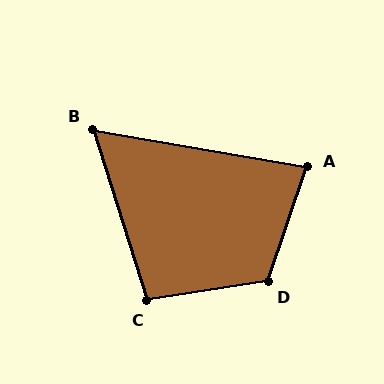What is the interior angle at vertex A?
Approximately 81 degrees (acute).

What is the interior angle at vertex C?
Approximately 99 degrees (obtuse).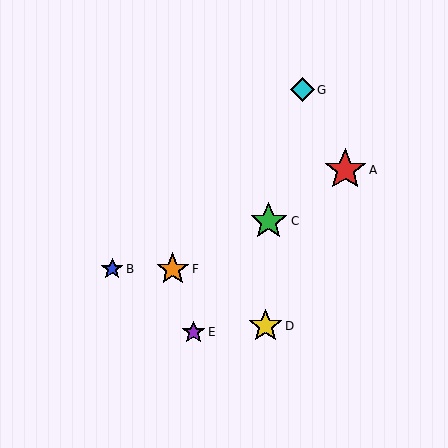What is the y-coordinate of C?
Object C is at y≈221.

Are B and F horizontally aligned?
Yes, both are at y≈269.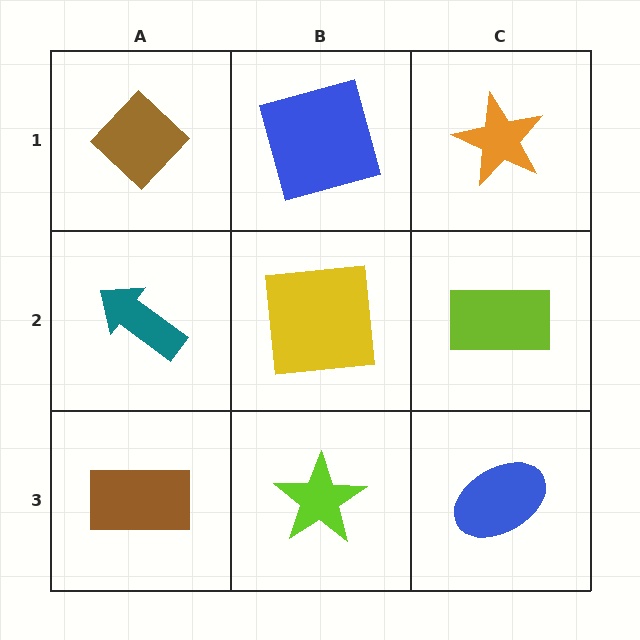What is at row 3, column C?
A blue ellipse.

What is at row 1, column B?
A blue square.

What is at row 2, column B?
A yellow square.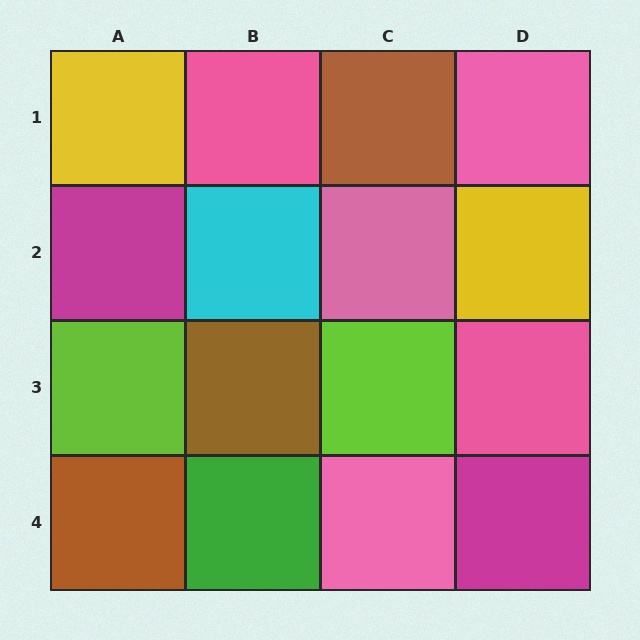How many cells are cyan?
1 cell is cyan.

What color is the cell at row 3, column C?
Lime.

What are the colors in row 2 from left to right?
Magenta, cyan, pink, yellow.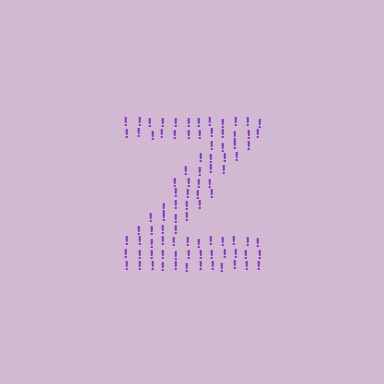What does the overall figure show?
The overall figure shows the letter Z.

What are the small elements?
The small elements are exclamation marks.